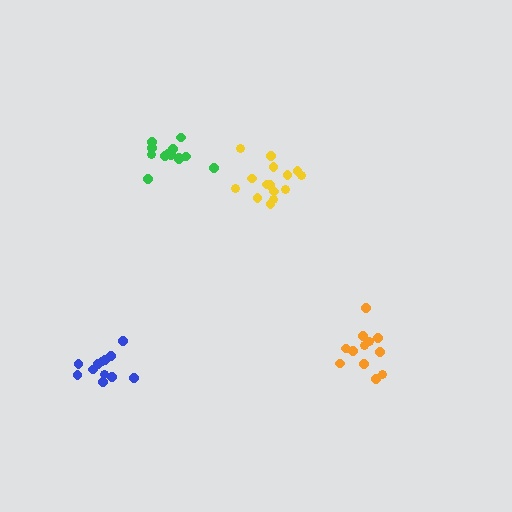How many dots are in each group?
Group 1: 12 dots, Group 2: 15 dots, Group 3: 12 dots, Group 4: 13 dots (52 total).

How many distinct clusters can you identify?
There are 4 distinct clusters.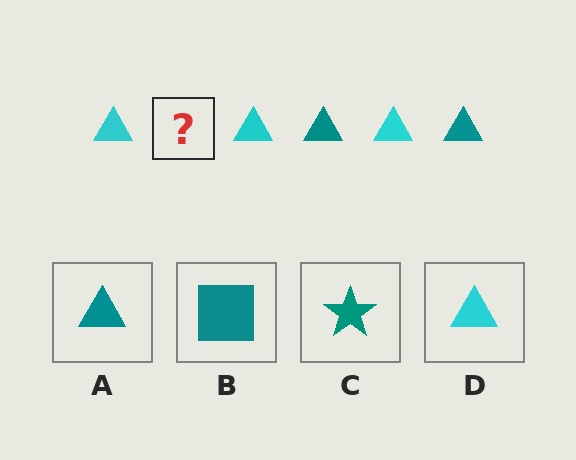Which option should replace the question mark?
Option A.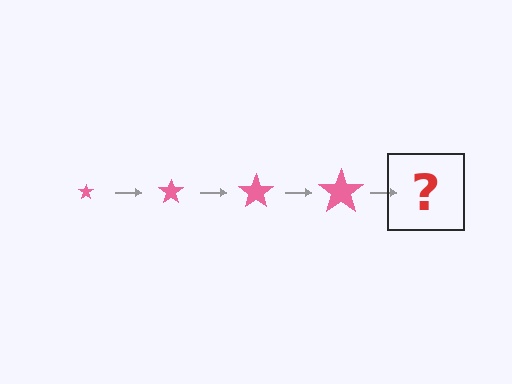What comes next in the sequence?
The next element should be a pink star, larger than the previous one.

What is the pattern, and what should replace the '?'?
The pattern is that the star gets progressively larger each step. The '?' should be a pink star, larger than the previous one.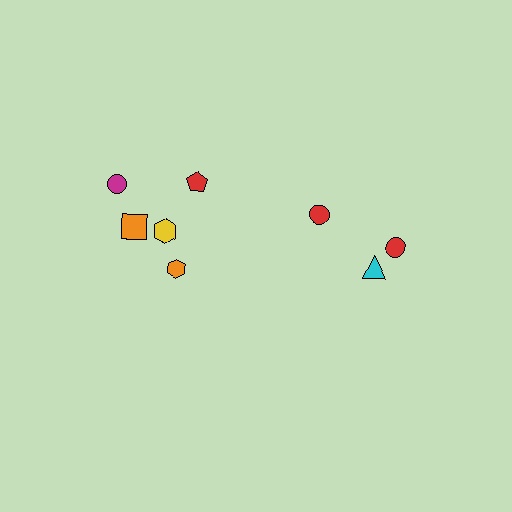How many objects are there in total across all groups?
There are 8 objects.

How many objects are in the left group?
There are 5 objects.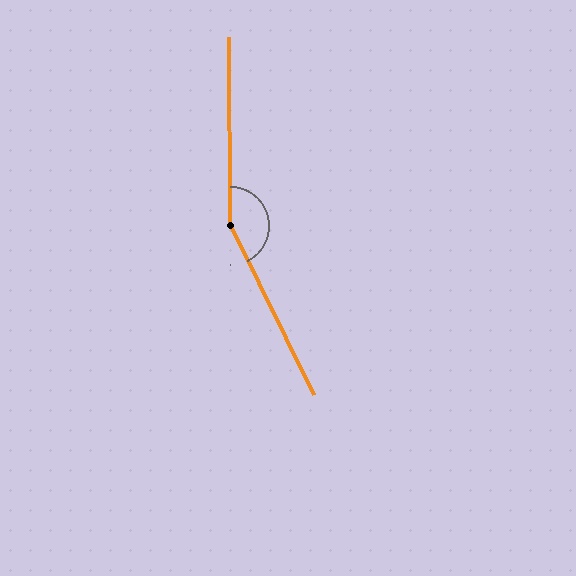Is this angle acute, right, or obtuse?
It is obtuse.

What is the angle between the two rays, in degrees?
Approximately 154 degrees.